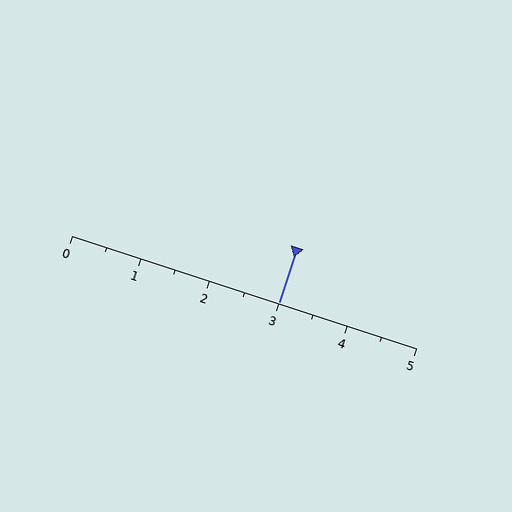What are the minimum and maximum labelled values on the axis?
The axis runs from 0 to 5.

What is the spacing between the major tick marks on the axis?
The major ticks are spaced 1 apart.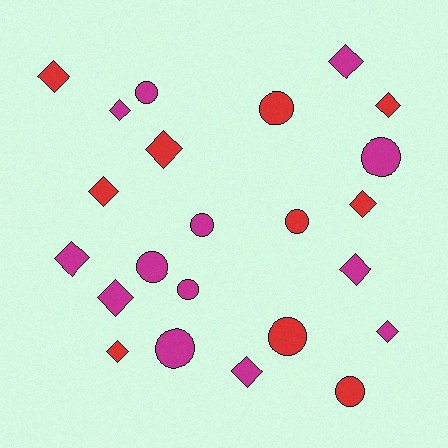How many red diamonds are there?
There are 6 red diamonds.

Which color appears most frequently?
Magenta, with 13 objects.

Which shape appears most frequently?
Diamond, with 13 objects.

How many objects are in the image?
There are 23 objects.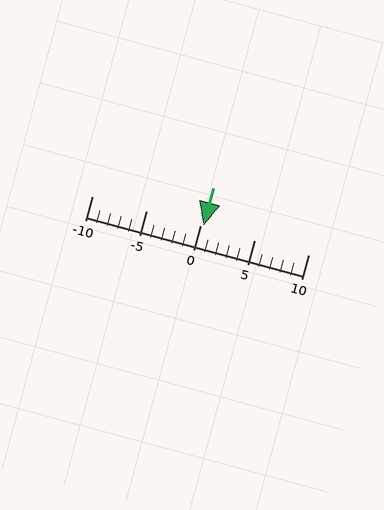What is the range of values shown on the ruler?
The ruler shows values from -10 to 10.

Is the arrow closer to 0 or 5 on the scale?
The arrow is closer to 0.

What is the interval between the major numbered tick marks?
The major tick marks are spaced 5 units apart.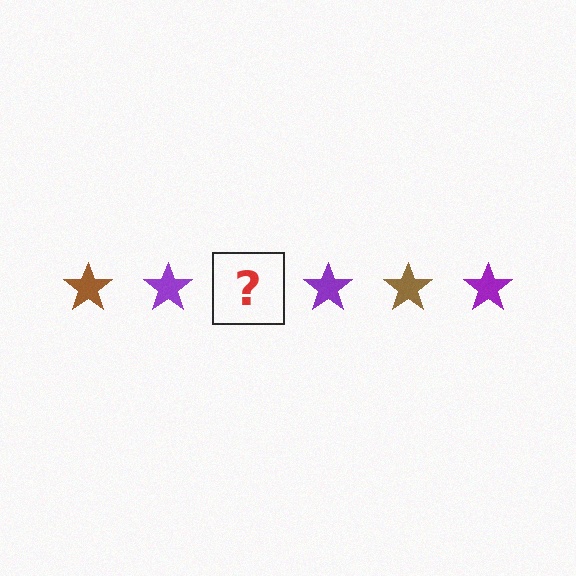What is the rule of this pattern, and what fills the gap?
The rule is that the pattern cycles through brown, purple stars. The gap should be filled with a brown star.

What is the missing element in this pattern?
The missing element is a brown star.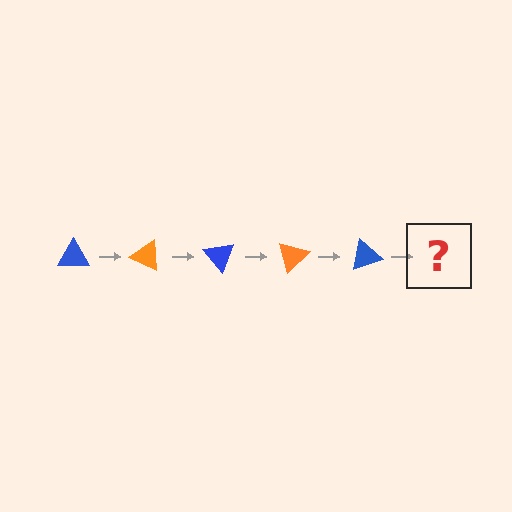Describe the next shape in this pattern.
It should be an orange triangle, rotated 125 degrees from the start.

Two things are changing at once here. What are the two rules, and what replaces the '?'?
The two rules are that it rotates 25 degrees each step and the color cycles through blue and orange. The '?' should be an orange triangle, rotated 125 degrees from the start.